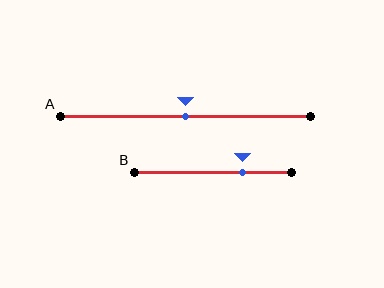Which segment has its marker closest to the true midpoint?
Segment A has its marker closest to the true midpoint.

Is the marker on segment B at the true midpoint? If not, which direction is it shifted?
No, the marker on segment B is shifted to the right by about 19% of the segment length.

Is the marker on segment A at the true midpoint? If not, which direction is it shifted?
Yes, the marker on segment A is at the true midpoint.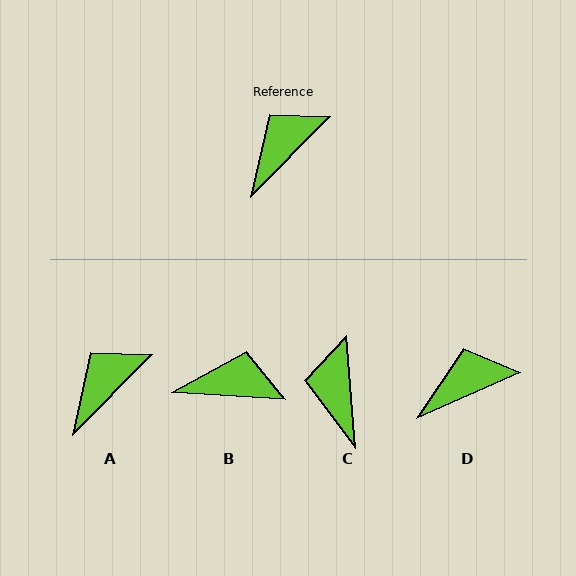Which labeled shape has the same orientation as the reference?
A.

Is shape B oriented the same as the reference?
No, it is off by about 49 degrees.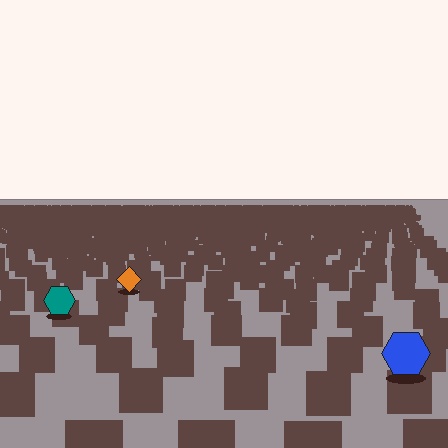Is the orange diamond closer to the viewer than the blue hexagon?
No. The blue hexagon is closer — you can tell from the texture gradient: the ground texture is coarser near it.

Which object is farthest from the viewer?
The orange diamond is farthest from the viewer. It appears smaller and the ground texture around it is denser.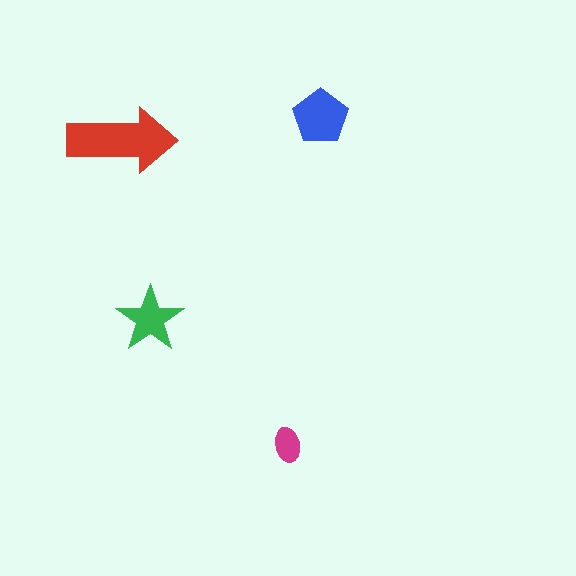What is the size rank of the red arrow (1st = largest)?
1st.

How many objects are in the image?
There are 4 objects in the image.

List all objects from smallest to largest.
The magenta ellipse, the green star, the blue pentagon, the red arrow.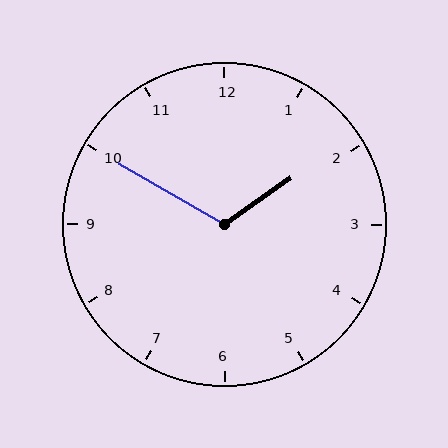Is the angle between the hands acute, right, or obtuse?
It is obtuse.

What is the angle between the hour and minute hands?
Approximately 115 degrees.